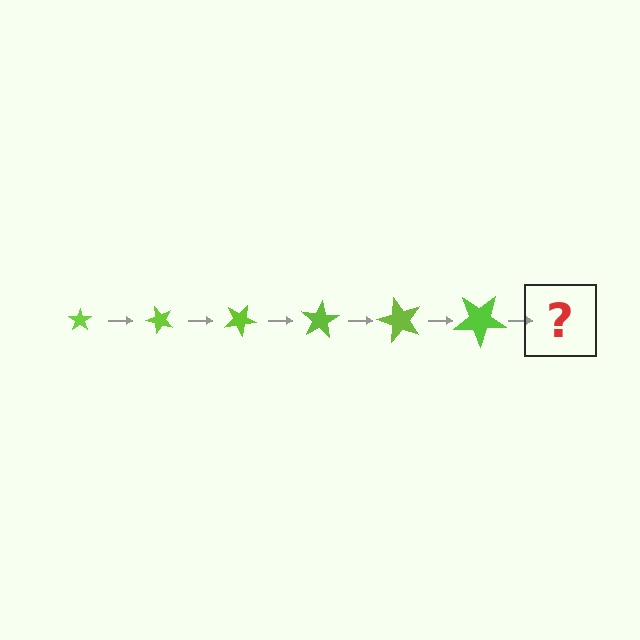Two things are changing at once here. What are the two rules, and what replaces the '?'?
The two rules are that the star grows larger each step and it rotates 50 degrees each step. The '?' should be a star, larger than the previous one and rotated 300 degrees from the start.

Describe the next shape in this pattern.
It should be a star, larger than the previous one and rotated 300 degrees from the start.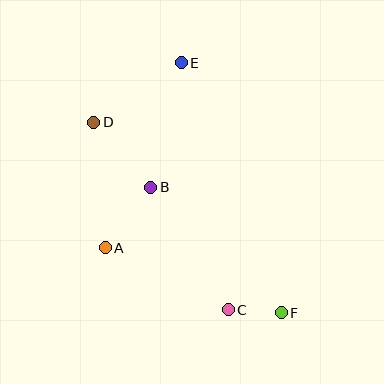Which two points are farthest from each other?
Points E and F are farthest from each other.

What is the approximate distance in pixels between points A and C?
The distance between A and C is approximately 138 pixels.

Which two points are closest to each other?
Points C and F are closest to each other.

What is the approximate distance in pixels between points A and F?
The distance between A and F is approximately 188 pixels.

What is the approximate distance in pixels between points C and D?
The distance between C and D is approximately 230 pixels.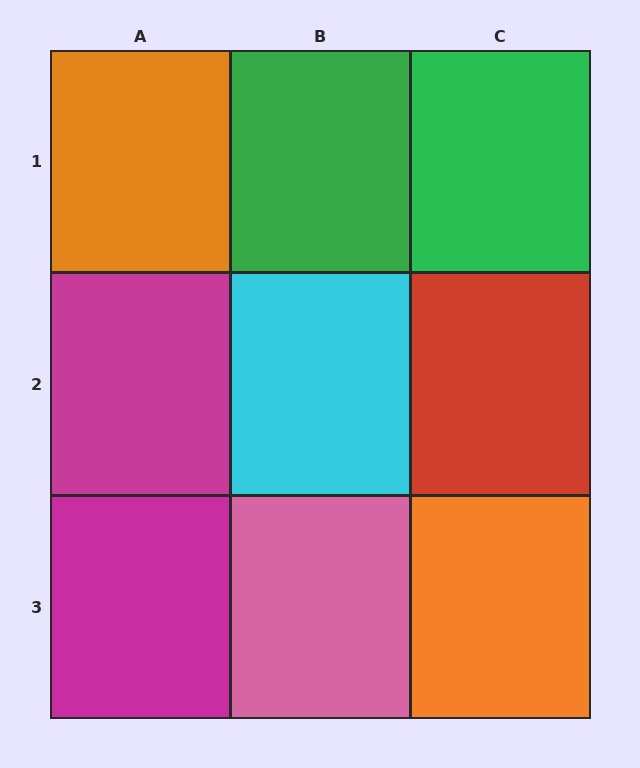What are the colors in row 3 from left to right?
Magenta, pink, orange.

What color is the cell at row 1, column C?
Green.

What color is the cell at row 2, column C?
Red.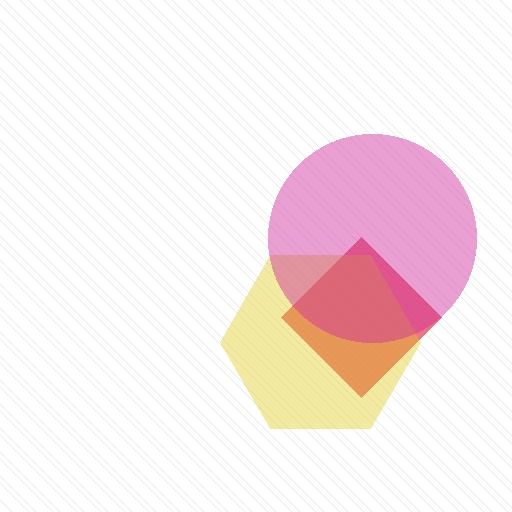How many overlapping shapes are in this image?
There are 3 overlapping shapes in the image.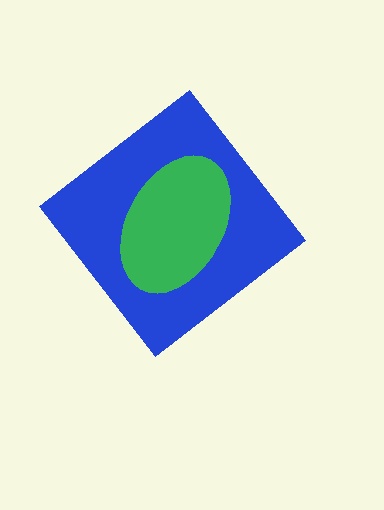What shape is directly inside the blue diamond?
The green ellipse.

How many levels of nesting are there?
2.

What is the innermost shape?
The green ellipse.